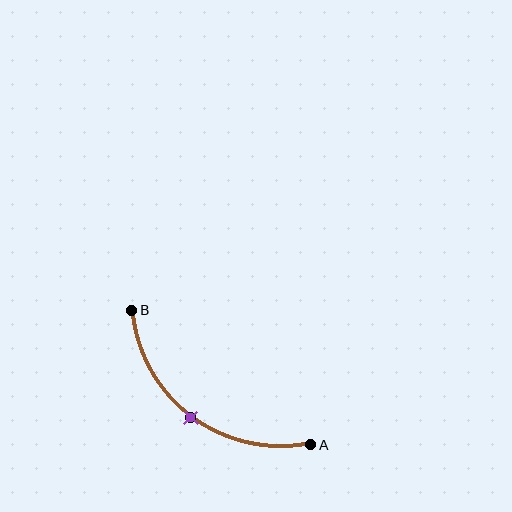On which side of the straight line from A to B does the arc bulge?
The arc bulges below and to the left of the straight line connecting A and B.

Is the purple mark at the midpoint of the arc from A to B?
Yes. The purple mark lies on the arc at equal arc-length from both A and B — it is the arc midpoint.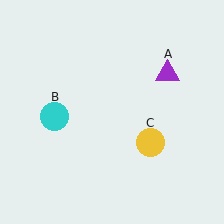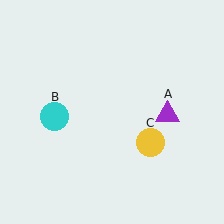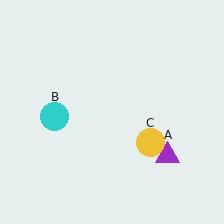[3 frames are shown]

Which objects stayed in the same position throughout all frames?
Cyan circle (object B) and yellow circle (object C) remained stationary.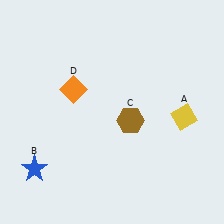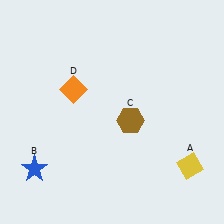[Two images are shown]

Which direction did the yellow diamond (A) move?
The yellow diamond (A) moved down.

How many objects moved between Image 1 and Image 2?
1 object moved between the two images.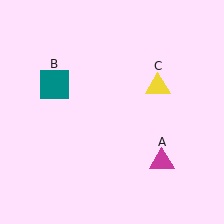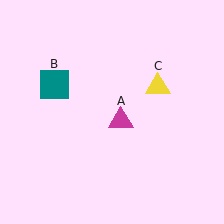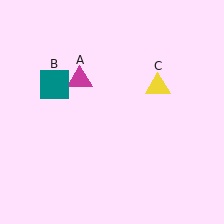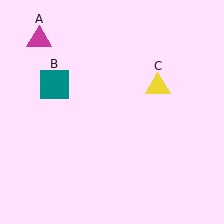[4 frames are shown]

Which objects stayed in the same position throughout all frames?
Teal square (object B) and yellow triangle (object C) remained stationary.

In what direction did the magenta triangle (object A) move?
The magenta triangle (object A) moved up and to the left.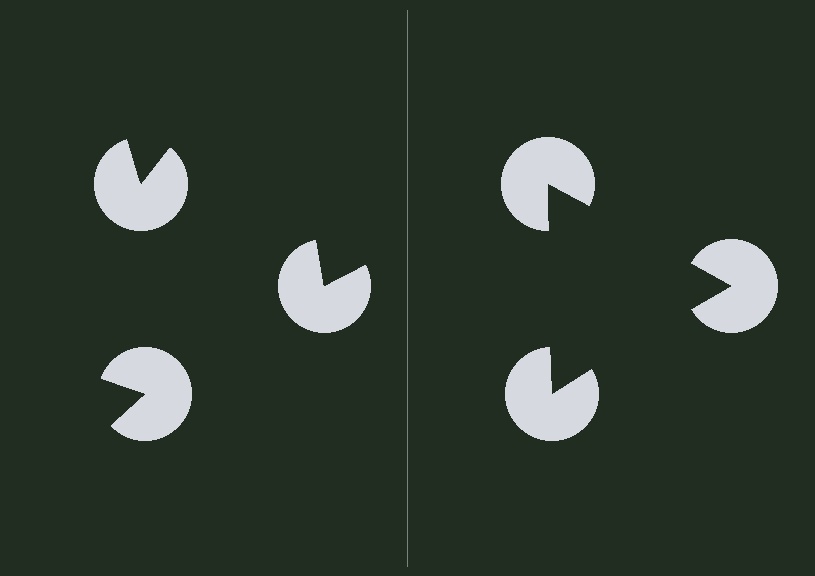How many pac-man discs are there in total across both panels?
6 — 3 on each side.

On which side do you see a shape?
An illusory triangle appears on the right side. On the left side the wedge cuts are rotated, so no coherent shape forms.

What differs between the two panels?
The pac-man discs are positioned identically on both sides; only the wedge orientations differ. On the right they align to a triangle; on the left they are misaligned.